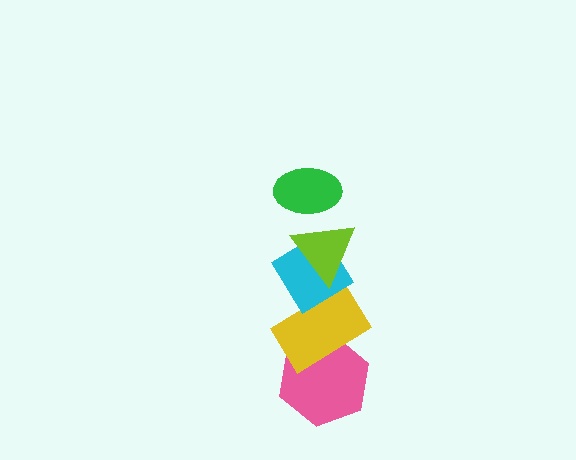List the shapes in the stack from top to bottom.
From top to bottom: the green ellipse, the lime triangle, the cyan diamond, the yellow rectangle, the pink hexagon.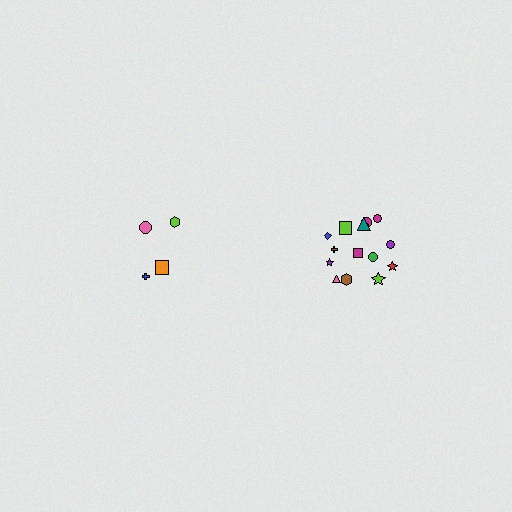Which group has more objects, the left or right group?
The right group.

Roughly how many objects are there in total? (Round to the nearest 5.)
Roughly 20 objects in total.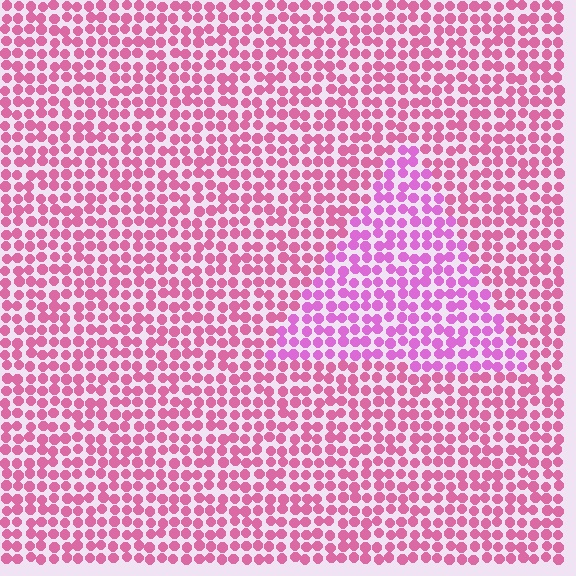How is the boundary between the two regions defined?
The boundary is defined purely by a slight shift in hue (about 26 degrees). Spacing, size, and orientation are identical on both sides.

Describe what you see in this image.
The image is filled with small pink elements in a uniform arrangement. A triangle-shaped region is visible where the elements are tinted to a slightly different hue, forming a subtle color boundary.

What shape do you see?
I see a triangle.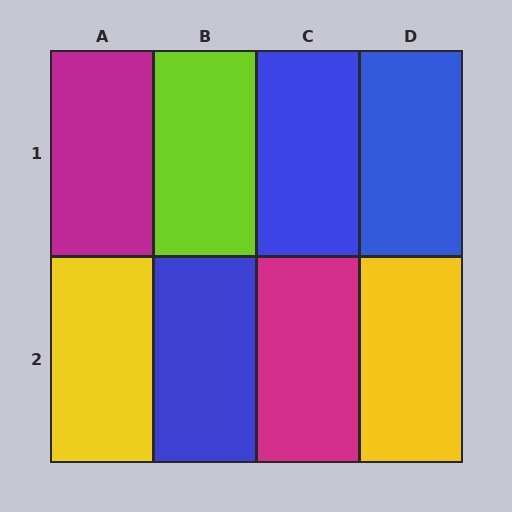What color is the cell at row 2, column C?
Magenta.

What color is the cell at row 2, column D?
Yellow.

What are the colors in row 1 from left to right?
Magenta, lime, blue, blue.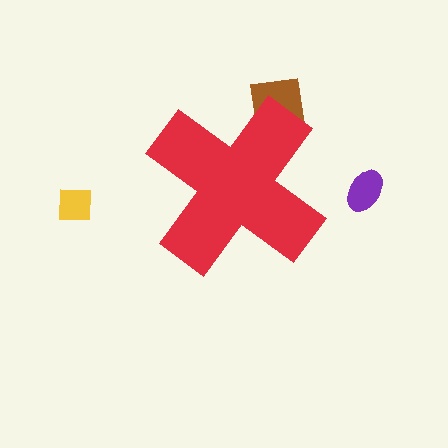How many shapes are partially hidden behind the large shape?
1 shape is partially hidden.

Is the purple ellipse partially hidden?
No, the purple ellipse is fully visible.